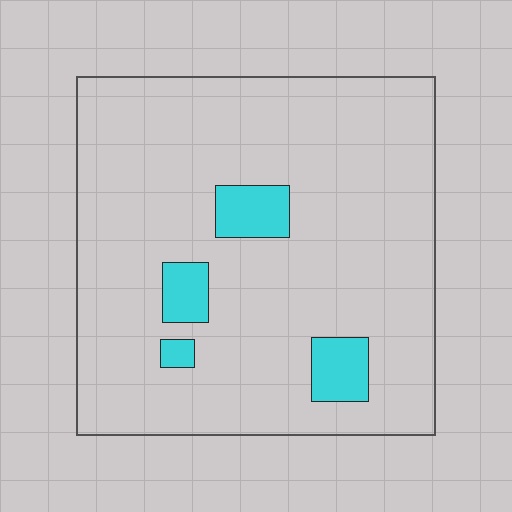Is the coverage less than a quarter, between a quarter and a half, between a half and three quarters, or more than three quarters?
Less than a quarter.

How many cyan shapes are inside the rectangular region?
4.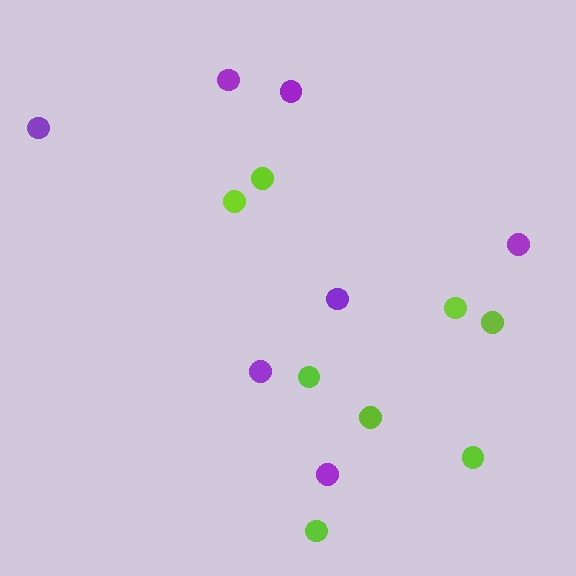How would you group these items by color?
There are 2 groups: one group of lime circles (8) and one group of purple circles (7).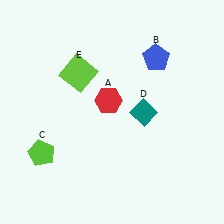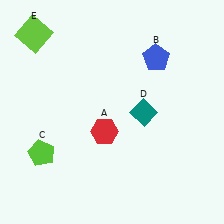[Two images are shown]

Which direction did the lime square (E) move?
The lime square (E) moved left.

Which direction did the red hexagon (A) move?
The red hexagon (A) moved down.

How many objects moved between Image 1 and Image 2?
2 objects moved between the two images.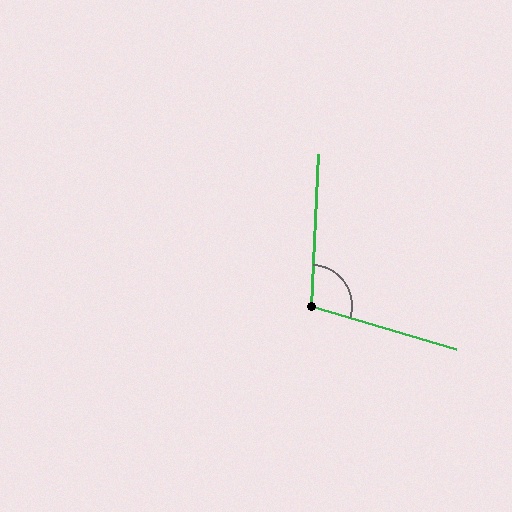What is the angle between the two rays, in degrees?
Approximately 104 degrees.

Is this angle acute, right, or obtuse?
It is obtuse.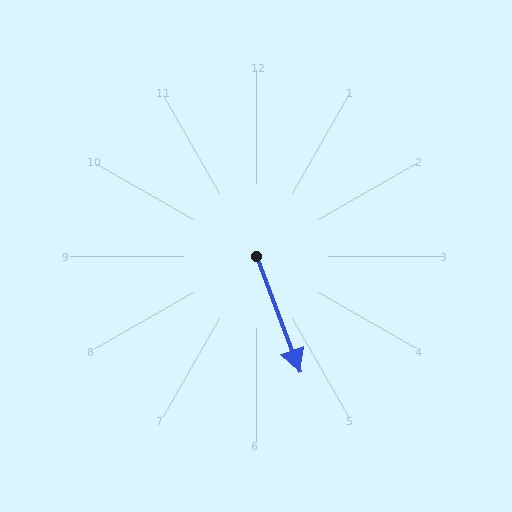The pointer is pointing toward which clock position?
Roughly 5 o'clock.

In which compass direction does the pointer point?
South.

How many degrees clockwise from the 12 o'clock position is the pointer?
Approximately 159 degrees.